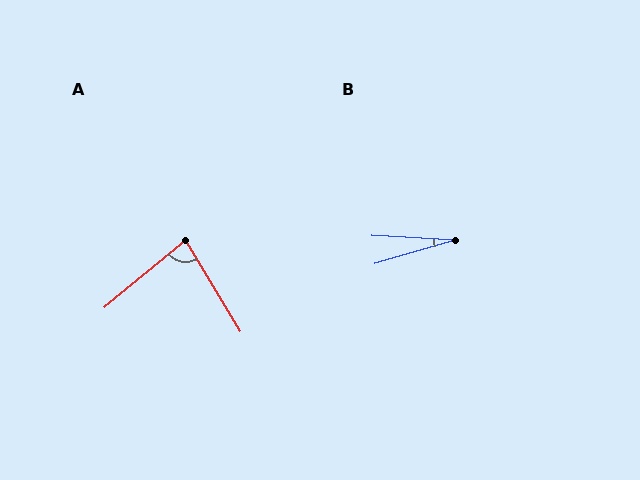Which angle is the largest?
A, at approximately 82 degrees.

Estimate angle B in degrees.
Approximately 20 degrees.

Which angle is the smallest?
B, at approximately 20 degrees.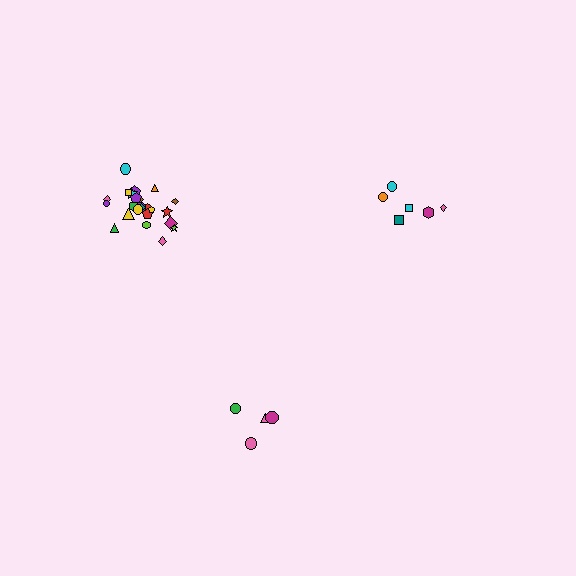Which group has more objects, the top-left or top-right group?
The top-left group.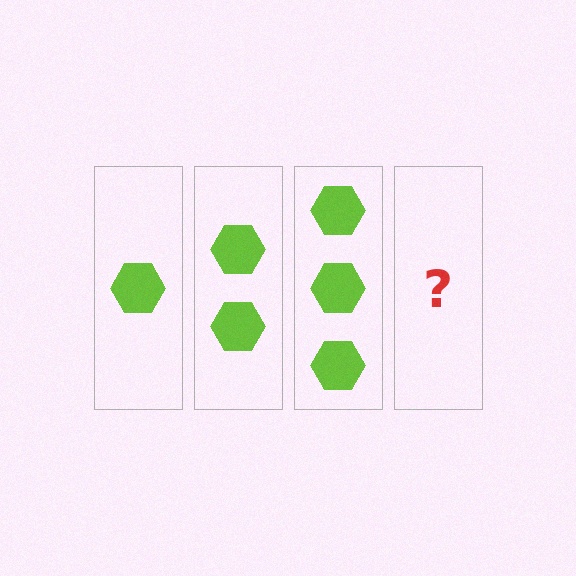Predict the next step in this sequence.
The next step is 4 hexagons.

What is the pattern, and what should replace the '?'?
The pattern is that each step adds one more hexagon. The '?' should be 4 hexagons.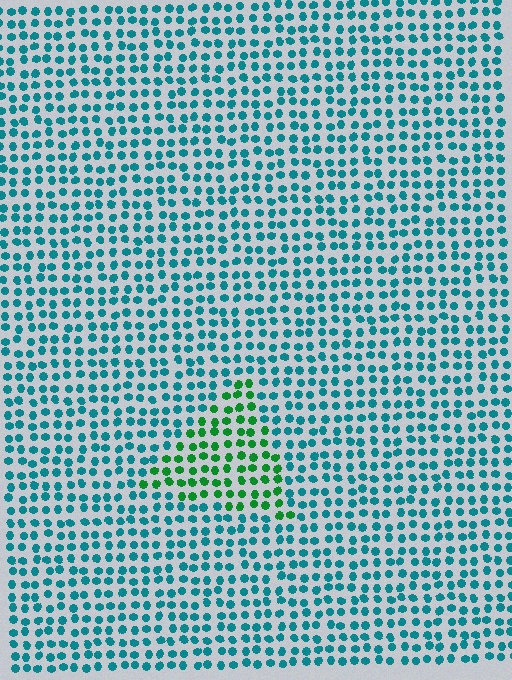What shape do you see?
I see a triangle.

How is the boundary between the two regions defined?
The boundary is defined purely by a slight shift in hue (about 50 degrees). Spacing, size, and orientation are identical on both sides.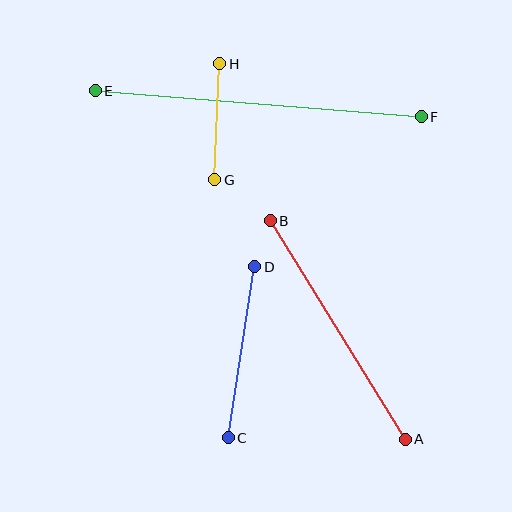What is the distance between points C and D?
The distance is approximately 174 pixels.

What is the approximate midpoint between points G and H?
The midpoint is at approximately (217, 122) pixels.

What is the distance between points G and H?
The distance is approximately 116 pixels.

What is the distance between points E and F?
The distance is approximately 327 pixels.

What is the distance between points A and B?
The distance is approximately 257 pixels.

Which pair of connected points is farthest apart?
Points E and F are farthest apart.